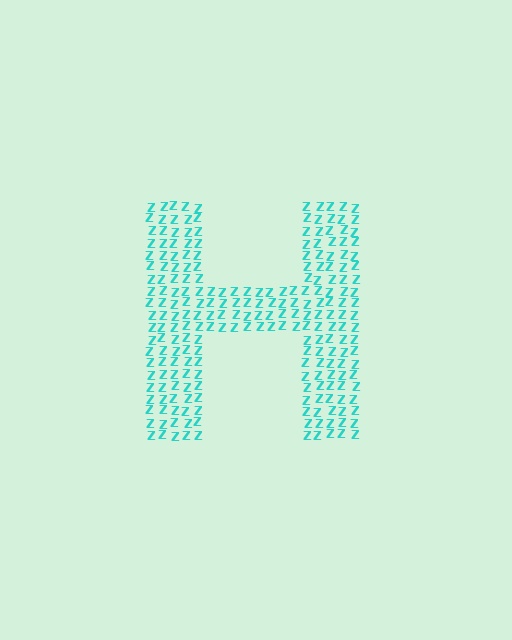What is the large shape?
The large shape is the letter H.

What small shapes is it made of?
It is made of small letter Z's.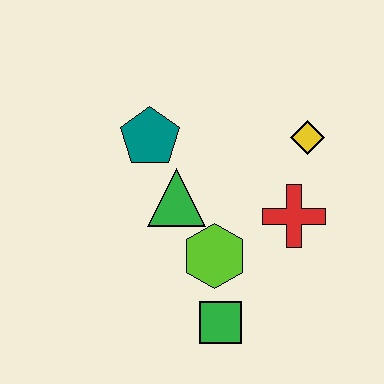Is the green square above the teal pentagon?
No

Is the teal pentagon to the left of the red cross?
Yes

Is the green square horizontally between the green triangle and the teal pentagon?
No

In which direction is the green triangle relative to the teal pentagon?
The green triangle is below the teal pentagon.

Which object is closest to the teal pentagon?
The green triangle is closest to the teal pentagon.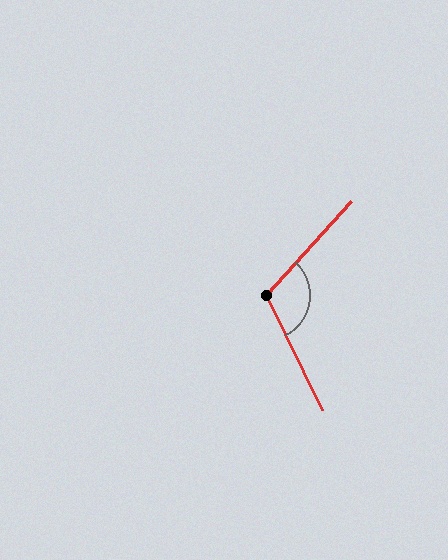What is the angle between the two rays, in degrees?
Approximately 112 degrees.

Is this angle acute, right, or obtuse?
It is obtuse.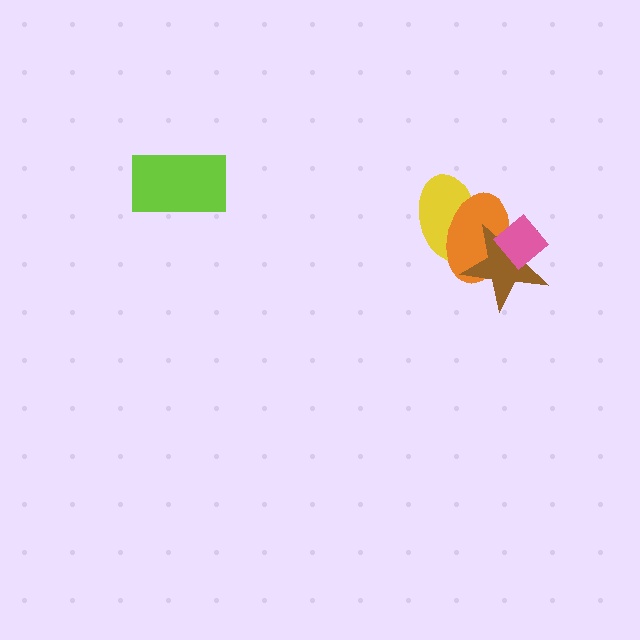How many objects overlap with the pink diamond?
2 objects overlap with the pink diamond.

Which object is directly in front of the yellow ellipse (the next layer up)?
The orange ellipse is directly in front of the yellow ellipse.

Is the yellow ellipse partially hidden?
Yes, it is partially covered by another shape.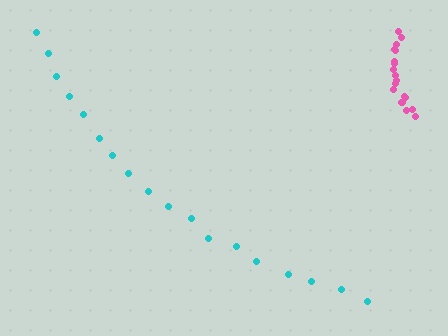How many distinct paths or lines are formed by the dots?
There are 2 distinct paths.